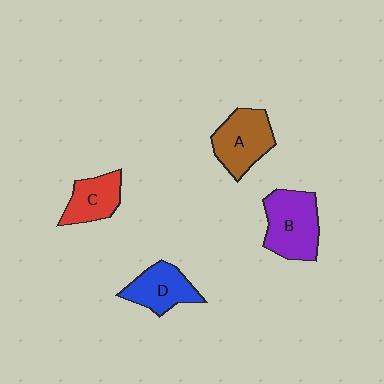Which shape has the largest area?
Shape B (purple).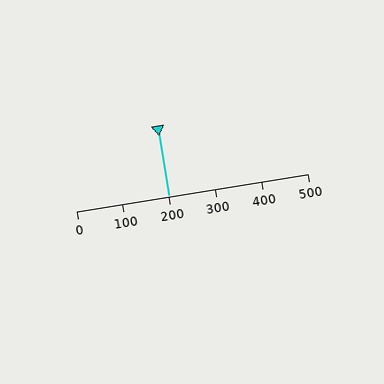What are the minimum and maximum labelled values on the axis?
The axis runs from 0 to 500.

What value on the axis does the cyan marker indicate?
The marker indicates approximately 200.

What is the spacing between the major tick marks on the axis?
The major ticks are spaced 100 apart.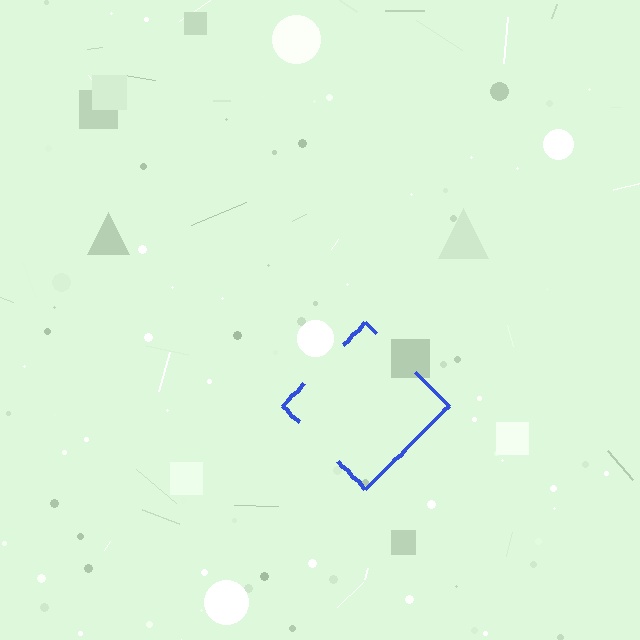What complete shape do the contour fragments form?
The contour fragments form a diamond.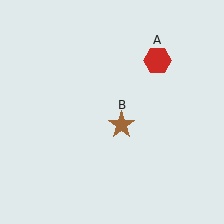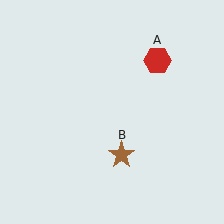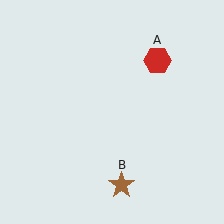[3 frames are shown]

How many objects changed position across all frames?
1 object changed position: brown star (object B).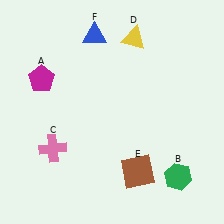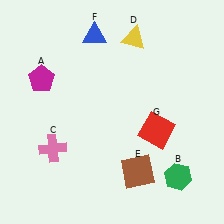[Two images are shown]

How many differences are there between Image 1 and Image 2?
There is 1 difference between the two images.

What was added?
A red square (G) was added in Image 2.